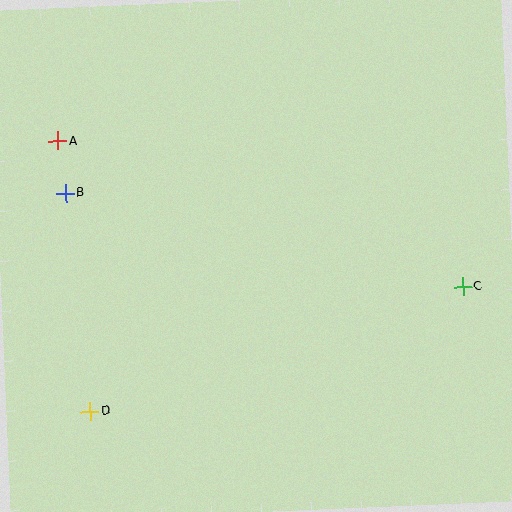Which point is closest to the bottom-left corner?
Point D is closest to the bottom-left corner.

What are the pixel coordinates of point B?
Point B is at (65, 193).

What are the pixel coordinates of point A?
Point A is at (58, 141).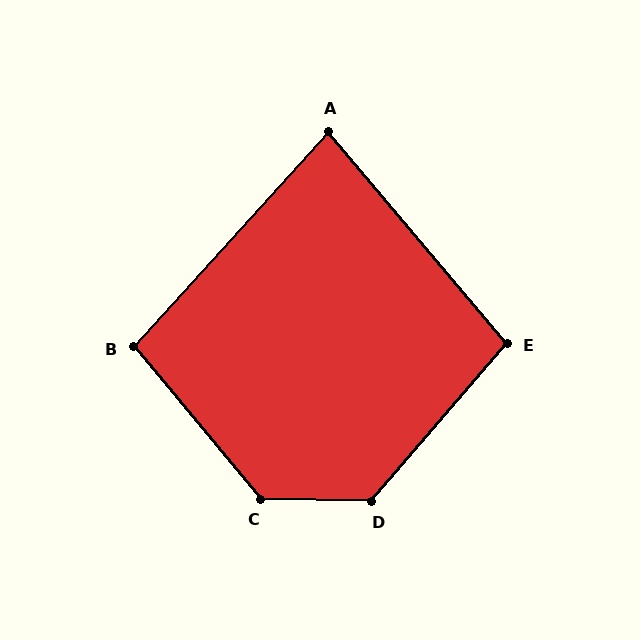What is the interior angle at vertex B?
Approximately 98 degrees (obtuse).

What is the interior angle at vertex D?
Approximately 129 degrees (obtuse).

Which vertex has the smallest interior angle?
A, at approximately 82 degrees.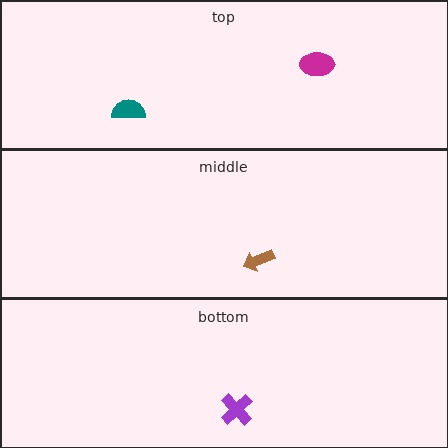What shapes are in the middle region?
The brown arrow.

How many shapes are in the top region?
2.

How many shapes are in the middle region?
1.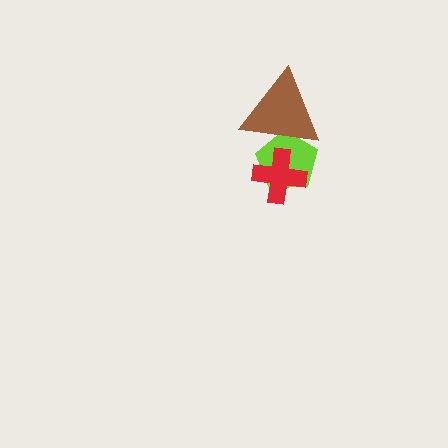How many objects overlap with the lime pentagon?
2 objects overlap with the lime pentagon.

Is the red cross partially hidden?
No, no other shape covers it.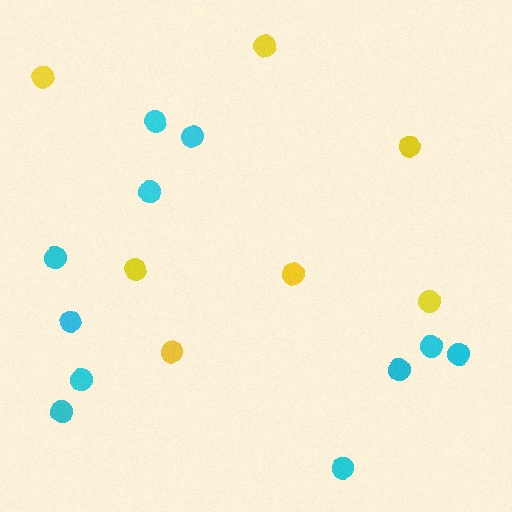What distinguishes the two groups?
There are 2 groups: one group of yellow circles (7) and one group of cyan circles (11).